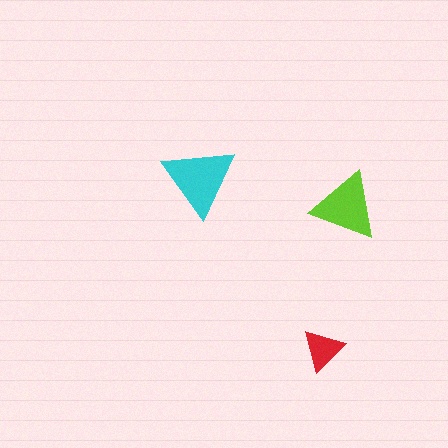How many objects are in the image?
There are 3 objects in the image.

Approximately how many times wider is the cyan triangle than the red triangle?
About 1.5 times wider.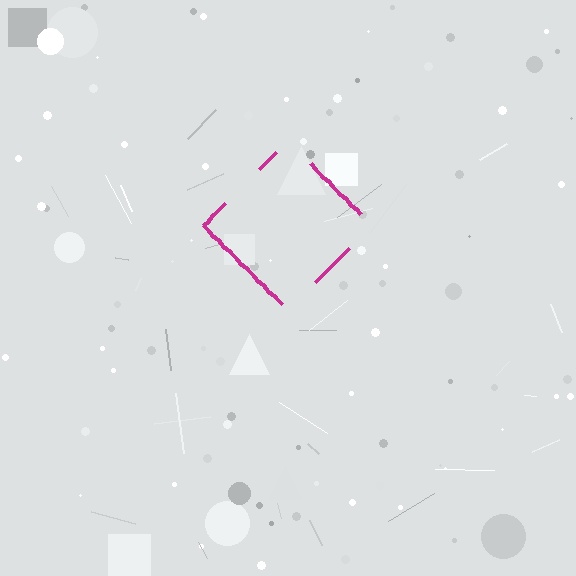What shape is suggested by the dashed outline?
The dashed outline suggests a diamond.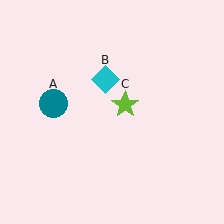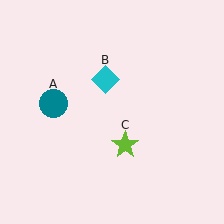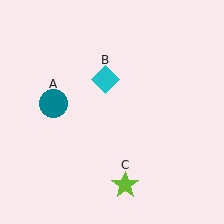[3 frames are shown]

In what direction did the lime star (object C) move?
The lime star (object C) moved down.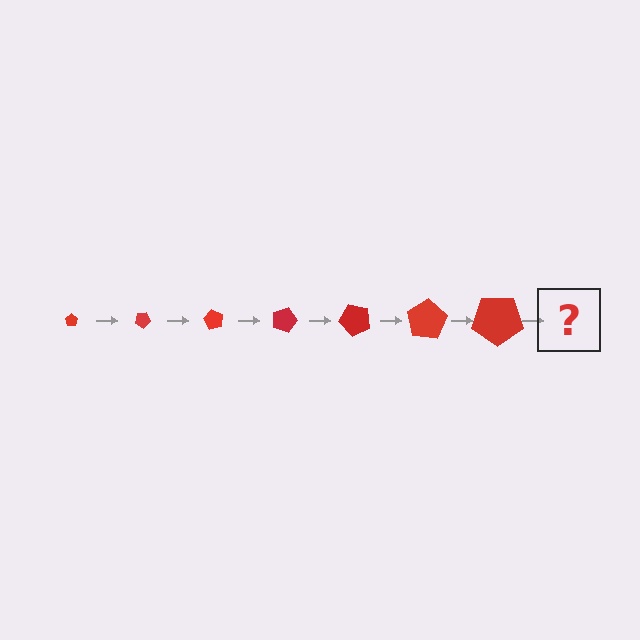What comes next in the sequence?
The next element should be a pentagon, larger than the previous one and rotated 210 degrees from the start.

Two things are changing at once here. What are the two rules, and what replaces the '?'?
The two rules are that the pentagon grows larger each step and it rotates 30 degrees each step. The '?' should be a pentagon, larger than the previous one and rotated 210 degrees from the start.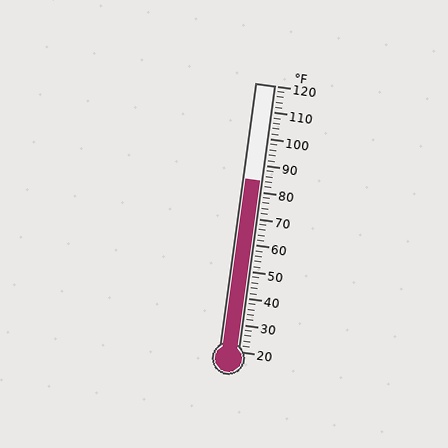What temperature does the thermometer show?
The thermometer shows approximately 84°F.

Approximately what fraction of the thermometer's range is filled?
The thermometer is filled to approximately 65% of its range.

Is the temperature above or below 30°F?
The temperature is above 30°F.